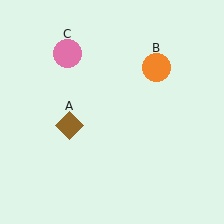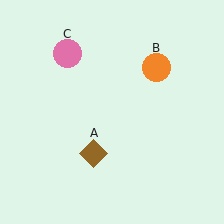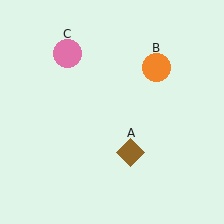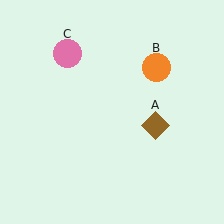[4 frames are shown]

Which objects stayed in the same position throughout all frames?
Orange circle (object B) and pink circle (object C) remained stationary.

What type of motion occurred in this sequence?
The brown diamond (object A) rotated counterclockwise around the center of the scene.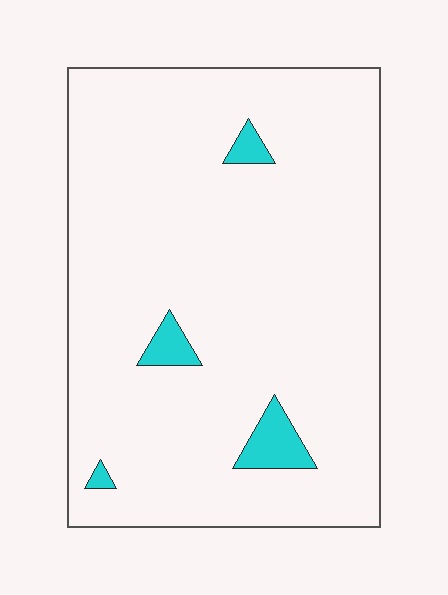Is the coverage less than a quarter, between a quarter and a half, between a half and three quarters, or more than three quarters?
Less than a quarter.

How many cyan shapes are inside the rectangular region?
4.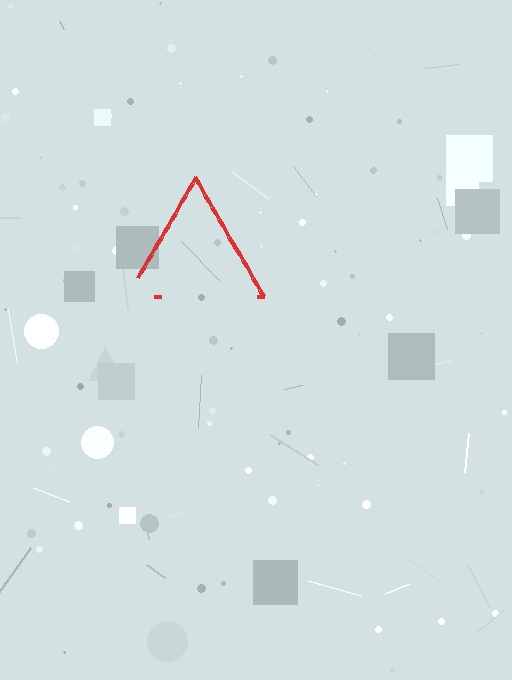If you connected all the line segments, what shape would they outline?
They would outline a triangle.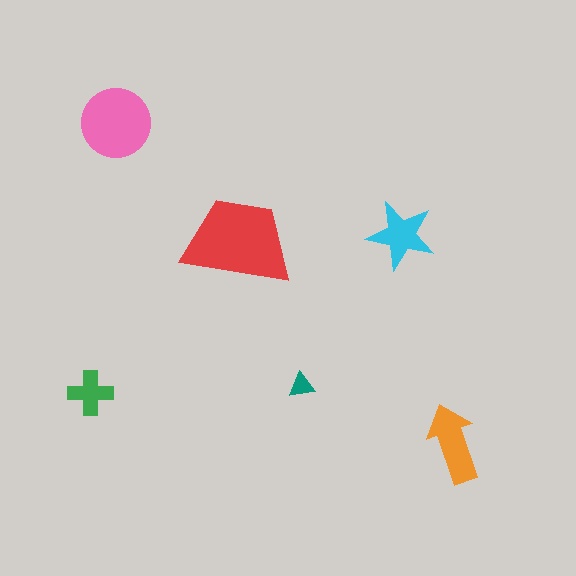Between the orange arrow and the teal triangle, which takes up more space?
The orange arrow.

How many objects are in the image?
There are 6 objects in the image.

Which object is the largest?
The red trapezoid.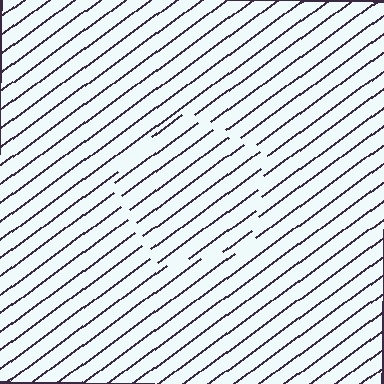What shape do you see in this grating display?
An illusory pentagon. The interior of the shape contains the same grating, shifted by half a period — the contour is defined by the phase discontinuity where line-ends from the inner and outer gratings abut.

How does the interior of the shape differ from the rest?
The interior of the shape contains the same grating, shifted by half a period — the contour is defined by the phase discontinuity where line-ends from the inner and outer gratings abut.